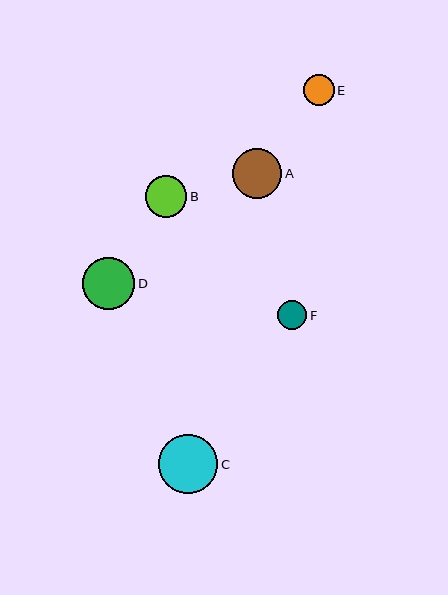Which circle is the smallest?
Circle F is the smallest with a size of approximately 29 pixels.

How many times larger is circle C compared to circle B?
Circle C is approximately 1.4 times the size of circle B.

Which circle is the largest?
Circle C is the largest with a size of approximately 59 pixels.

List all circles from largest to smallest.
From largest to smallest: C, D, A, B, E, F.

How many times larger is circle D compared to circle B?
Circle D is approximately 1.3 times the size of circle B.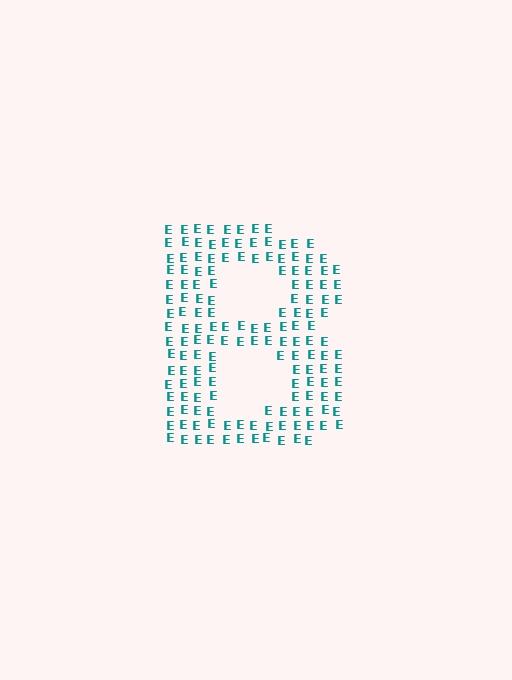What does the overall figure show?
The overall figure shows the letter B.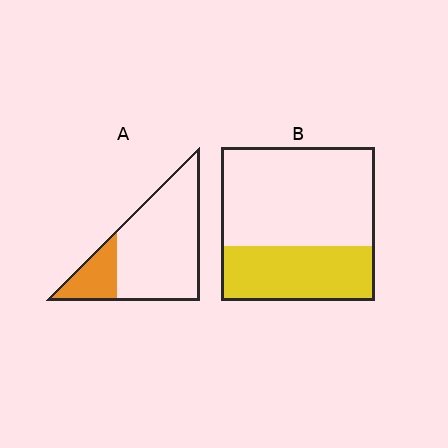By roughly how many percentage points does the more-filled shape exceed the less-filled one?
By roughly 15 percentage points (B over A).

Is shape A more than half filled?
No.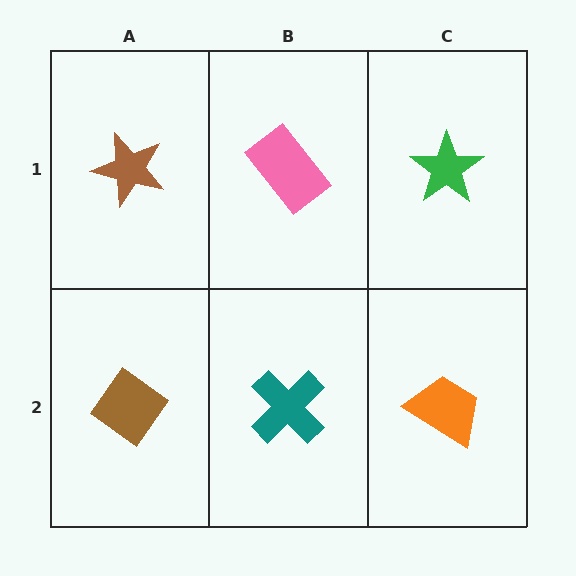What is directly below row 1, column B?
A teal cross.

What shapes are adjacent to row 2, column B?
A pink rectangle (row 1, column B), a brown diamond (row 2, column A), an orange trapezoid (row 2, column C).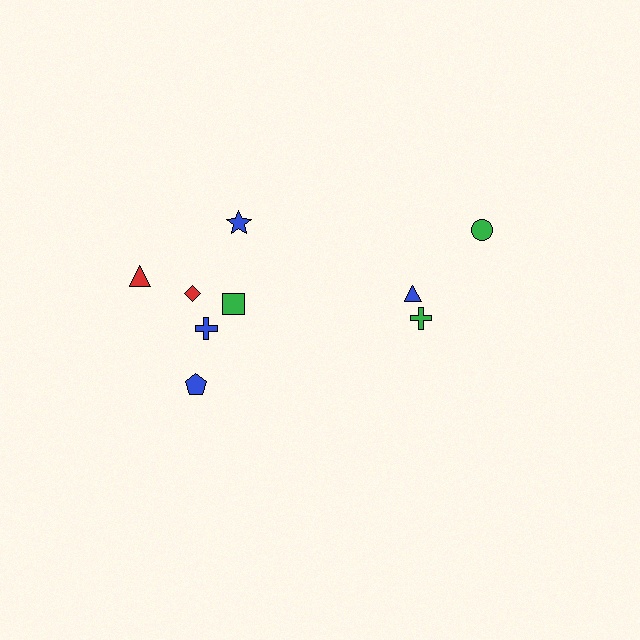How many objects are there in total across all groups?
There are 9 objects.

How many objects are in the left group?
There are 6 objects.